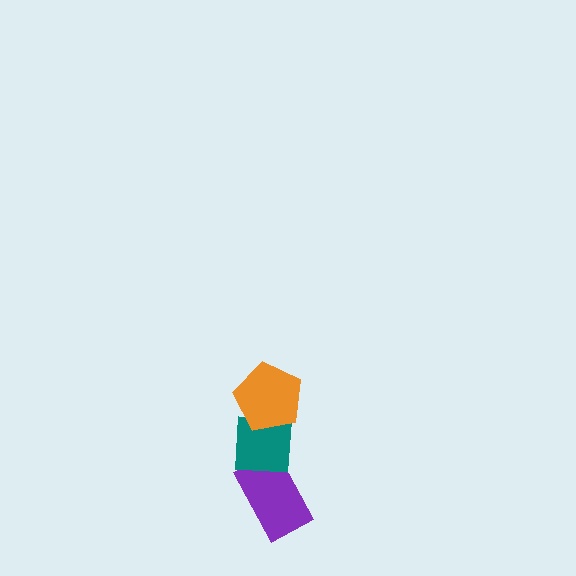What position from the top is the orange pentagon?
The orange pentagon is 1st from the top.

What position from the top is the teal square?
The teal square is 2nd from the top.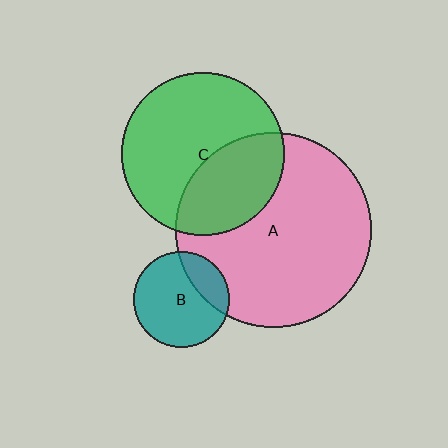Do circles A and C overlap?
Yes.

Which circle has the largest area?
Circle A (pink).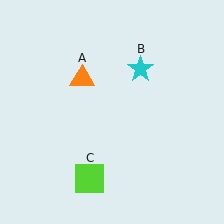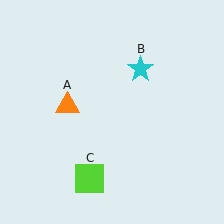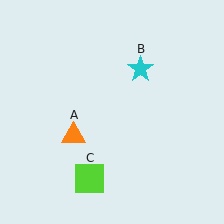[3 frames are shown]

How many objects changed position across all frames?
1 object changed position: orange triangle (object A).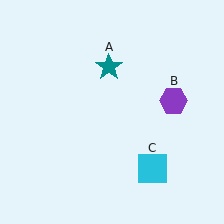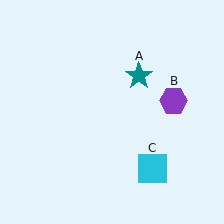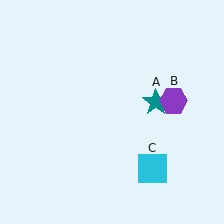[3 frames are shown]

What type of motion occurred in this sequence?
The teal star (object A) rotated clockwise around the center of the scene.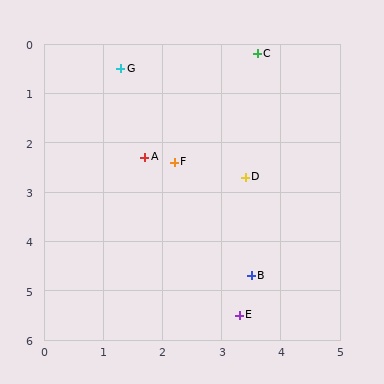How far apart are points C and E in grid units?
Points C and E are about 5.3 grid units apart.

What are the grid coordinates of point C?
Point C is at approximately (3.6, 0.2).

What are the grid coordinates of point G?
Point G is at approximately (1.3, 0.5).